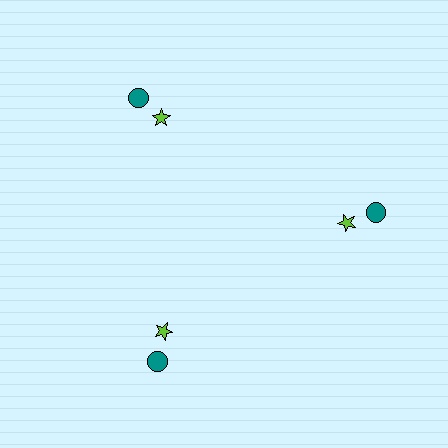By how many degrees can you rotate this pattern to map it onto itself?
The pattern maps onto itself every 120 degrees of rotation.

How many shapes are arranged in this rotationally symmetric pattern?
There are 6 shapes, arranged in 3 groups of 2.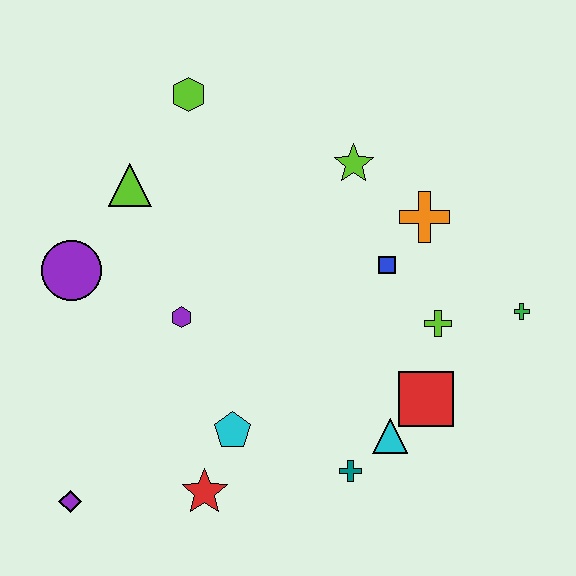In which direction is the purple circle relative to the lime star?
The purple circle is to the left of the lime star.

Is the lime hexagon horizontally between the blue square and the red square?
No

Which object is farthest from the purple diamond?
The green cross is farthest from the purple diamond.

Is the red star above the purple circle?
No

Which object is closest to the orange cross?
The blue square is closest to the orange cross.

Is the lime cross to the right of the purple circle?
Yes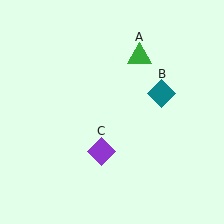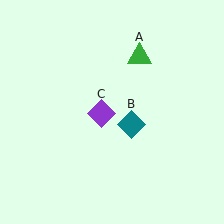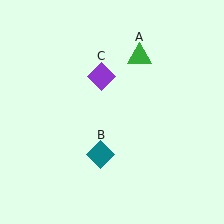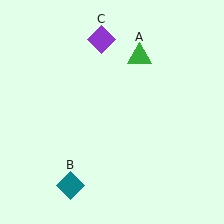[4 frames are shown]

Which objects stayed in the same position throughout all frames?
Green triangle (object A) remained stationary.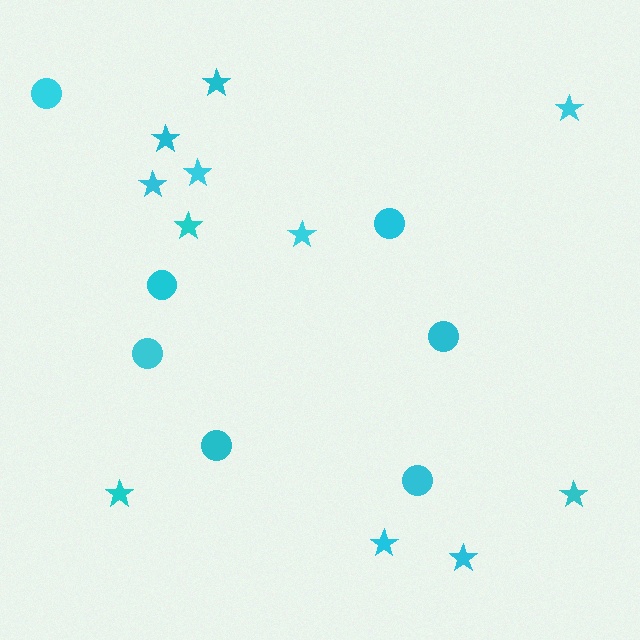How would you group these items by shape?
There are 2 groups: one group of stars (11) and one group of circles (7).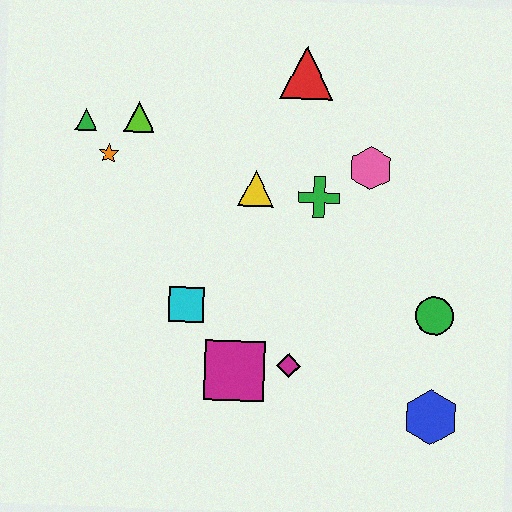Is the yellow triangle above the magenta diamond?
Yes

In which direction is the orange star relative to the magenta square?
The orange star is above the magenta square.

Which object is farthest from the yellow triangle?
The blue hexagon is farthest from the yellow triangle.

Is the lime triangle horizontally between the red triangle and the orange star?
Yes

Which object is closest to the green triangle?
The orange star is closest to the green triangle.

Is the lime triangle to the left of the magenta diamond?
Yes